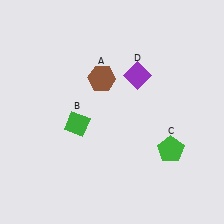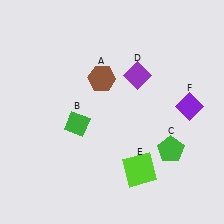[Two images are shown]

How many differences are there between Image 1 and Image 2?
There are 2 differences between the two images.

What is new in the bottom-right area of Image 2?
A lime square (E) was added in the bottom-right area of Image 2.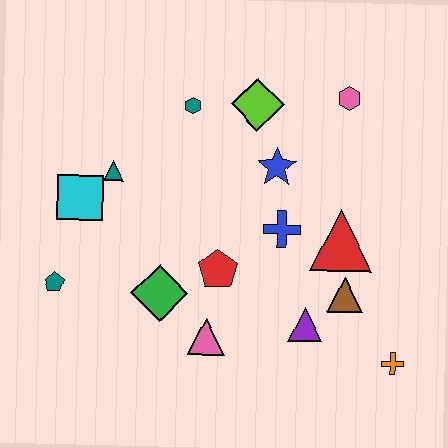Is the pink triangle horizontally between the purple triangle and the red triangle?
No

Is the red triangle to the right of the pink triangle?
Yes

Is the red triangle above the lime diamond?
No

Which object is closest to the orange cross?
The brown triangle is closest to the orange cross.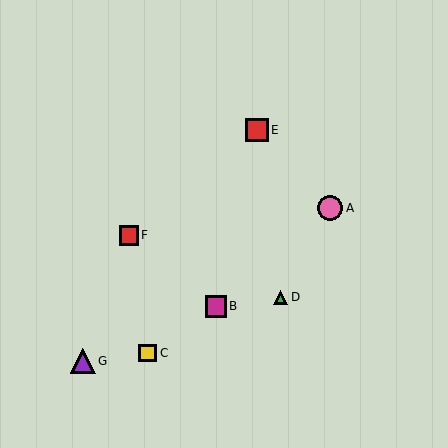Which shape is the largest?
The pink circle (labeled A) is the largest.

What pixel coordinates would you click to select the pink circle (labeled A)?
Click at (330, 208) to select the pink circle A.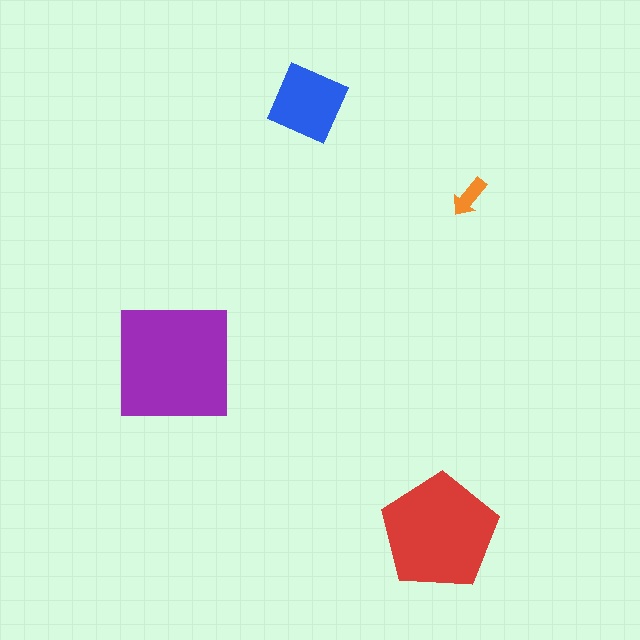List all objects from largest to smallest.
The purple square, the red pentagon, the blue diamond, the orange arrow.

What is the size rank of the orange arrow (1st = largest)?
4th.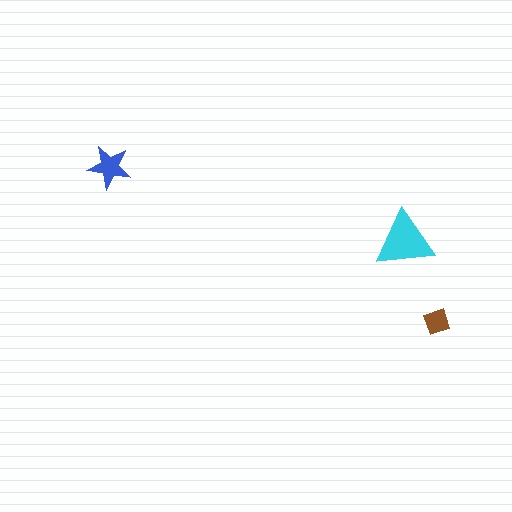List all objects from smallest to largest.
The brown diamond, the blue star, the cyan triangle.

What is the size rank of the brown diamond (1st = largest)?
3rd.